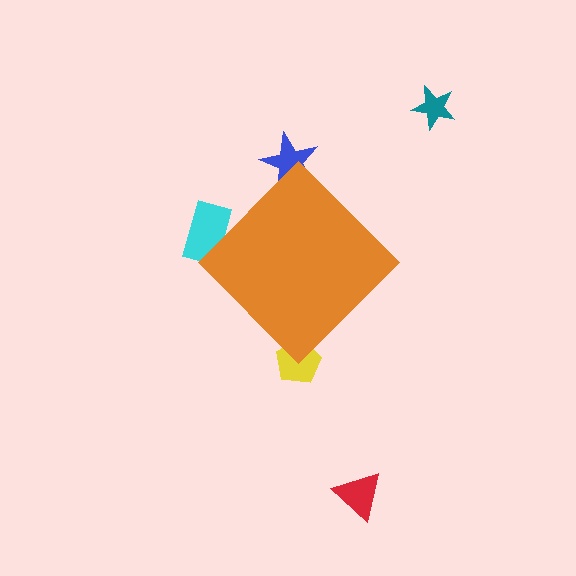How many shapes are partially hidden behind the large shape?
3 shapes are partially hidden.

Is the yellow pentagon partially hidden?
Yes, the yellow pentagon is partially hidden behind the orange diamond.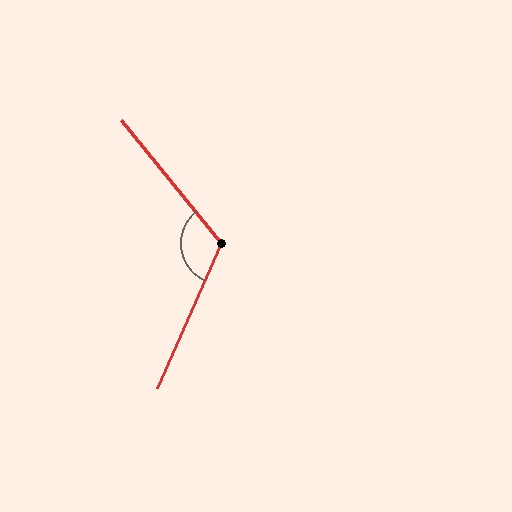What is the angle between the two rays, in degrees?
Approximately 117 degrees.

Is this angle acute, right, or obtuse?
It is obtuse.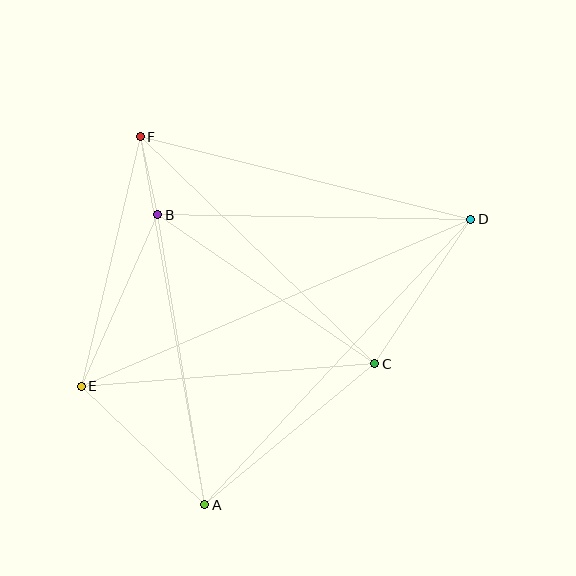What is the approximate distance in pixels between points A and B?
The distance between A and B is approximately 294 pixels.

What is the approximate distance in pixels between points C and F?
The distance between C and F is approximately 326 pixels.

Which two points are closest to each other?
Points B and F are closest to each other.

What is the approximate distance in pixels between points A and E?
The distance between A and E is approximately 171 pixels.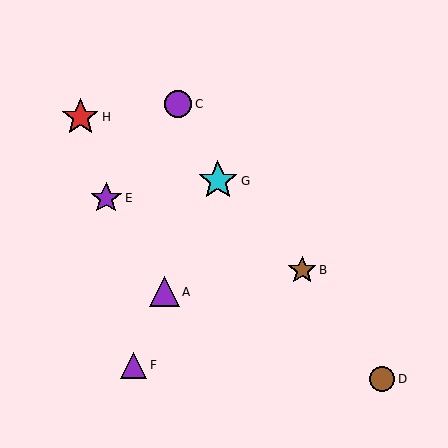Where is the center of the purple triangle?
The center of the purple triangle is at (164, 292).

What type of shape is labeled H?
Shape H is a red star.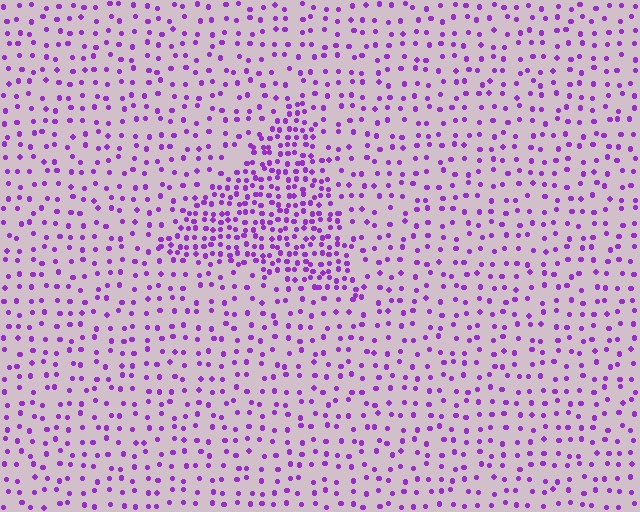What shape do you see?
I see a triangle.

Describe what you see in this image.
The image contains small purple elements arranged at two different densities. A triangle-shaped region is visible where the elements are more densely packed than the surrounding area.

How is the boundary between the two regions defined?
The boundary is defined by a change in element density (approximately 2.4x ratio). All elements are the same color, size, and shape.